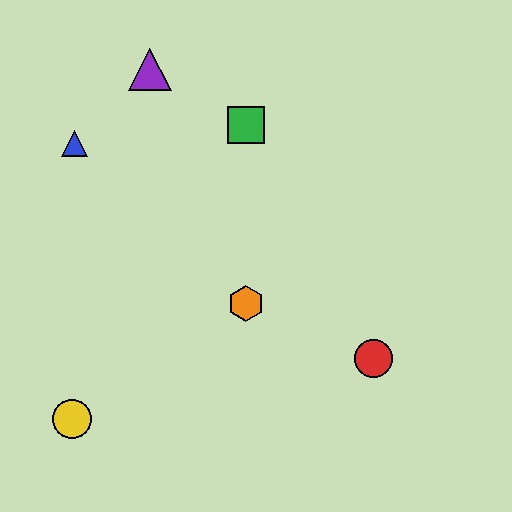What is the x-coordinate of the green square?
The green square is at x≈246.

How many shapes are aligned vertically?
2 shapes (the green square, the orange hexagon) are aligned vertically.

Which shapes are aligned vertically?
The green square, the orange hexagon are aligned vertically.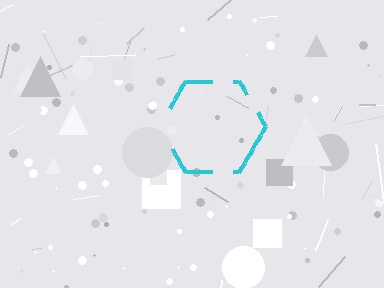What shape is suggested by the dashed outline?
The dashed outline suggests a hexagon.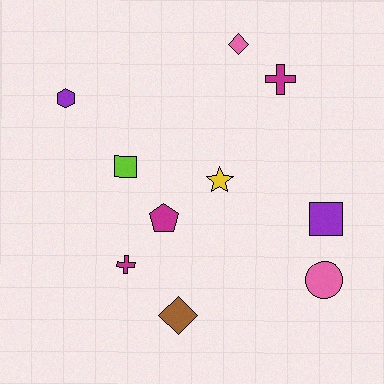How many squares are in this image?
There are 2 squares.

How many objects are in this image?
There are 10 objects.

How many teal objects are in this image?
There are no teal objects.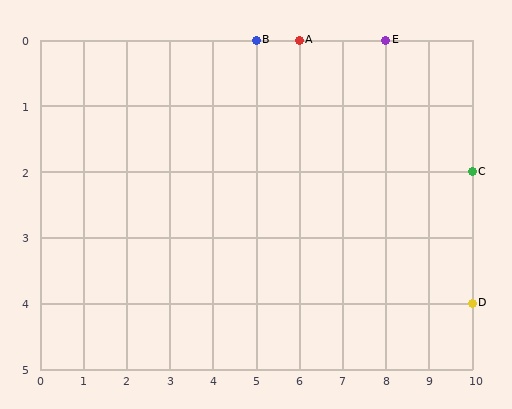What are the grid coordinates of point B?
Point B is at grid coordinates (5, 0).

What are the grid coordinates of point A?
Point A is at grid coordinates (6, 0).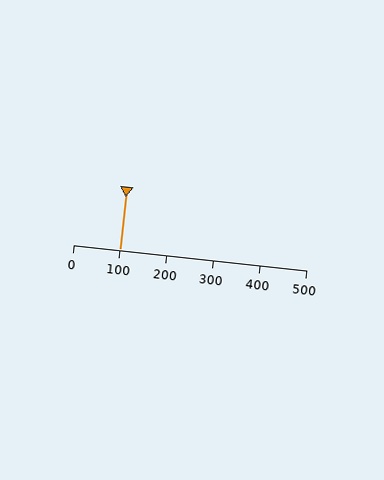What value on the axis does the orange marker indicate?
The marker indicates approximately 100.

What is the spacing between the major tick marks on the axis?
The major ticks are spaced 100 apart.